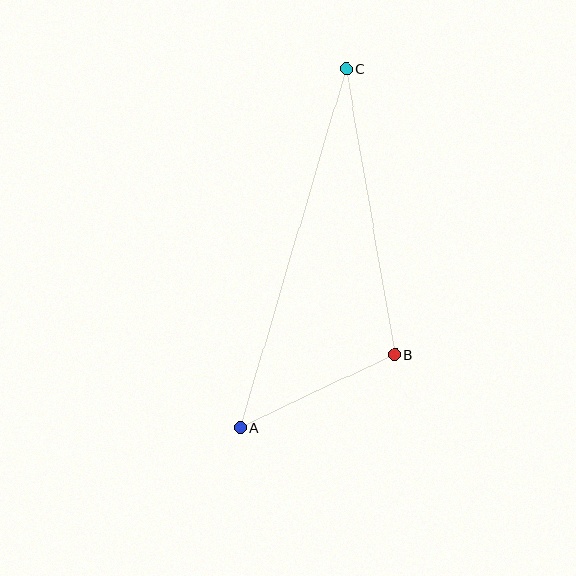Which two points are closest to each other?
Points A and B are closest to each other.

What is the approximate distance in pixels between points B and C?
The distance between B and C is approximately 290 pixels.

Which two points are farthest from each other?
Points A and C are farthest from each other.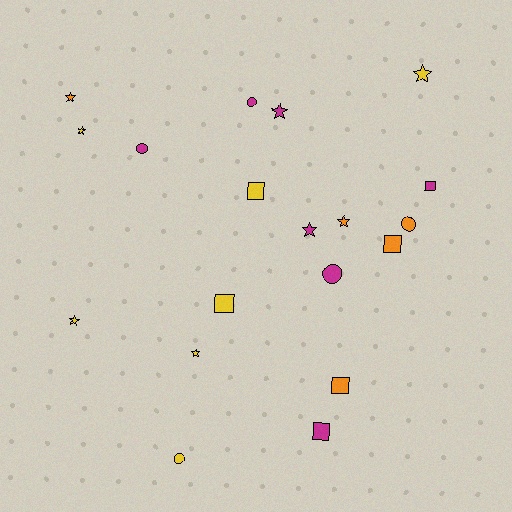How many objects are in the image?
There are 19 objects.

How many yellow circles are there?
There is 1 yellow circle.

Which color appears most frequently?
Yellow, with 7 objects.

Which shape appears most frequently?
Star, with 8 objects.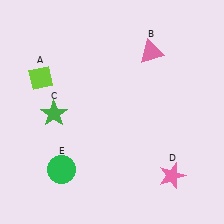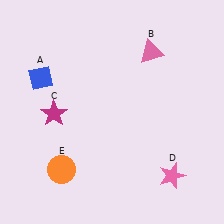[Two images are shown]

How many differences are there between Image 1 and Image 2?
There are 3 differences between the two images.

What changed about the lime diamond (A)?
In Image 1, A is lime. In Image 2, it changed to blue.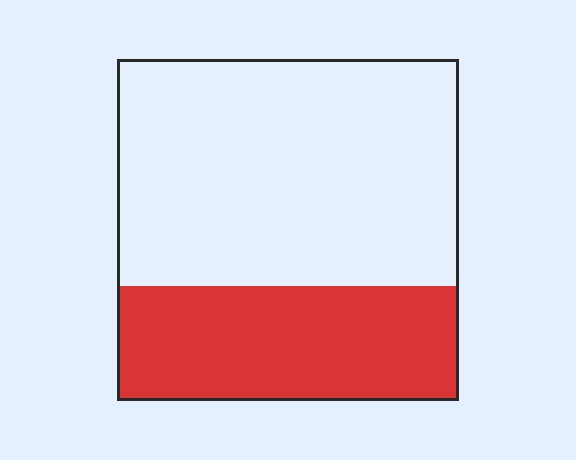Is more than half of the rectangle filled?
No.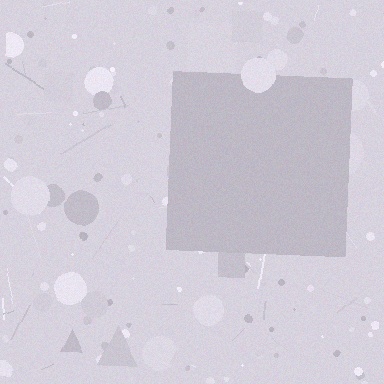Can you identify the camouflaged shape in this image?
The camouflaged shape is a square.